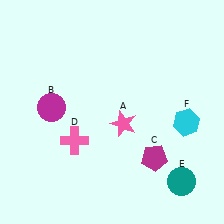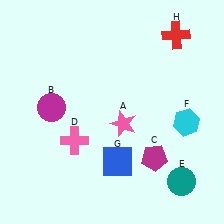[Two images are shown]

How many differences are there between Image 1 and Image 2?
There are 2 differences between the two images.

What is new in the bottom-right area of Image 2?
A blue square (G) was added in the bottom-right area of Image 2.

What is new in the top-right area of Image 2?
A red cross (H) was added in the top-right area of Image 2.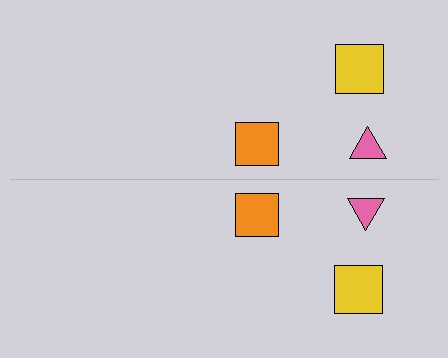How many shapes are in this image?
There are 6 shapes in this image.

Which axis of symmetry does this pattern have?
The pattern has a horizontal axis of symmetry running through the center of the image.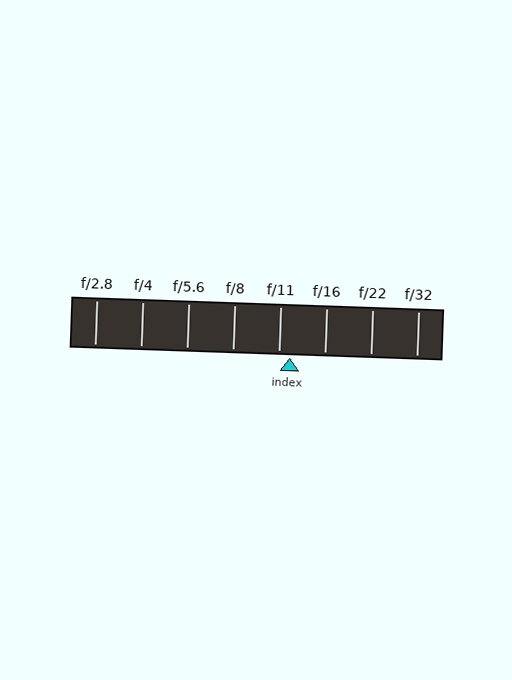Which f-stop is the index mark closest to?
The index mark is closest to f/11.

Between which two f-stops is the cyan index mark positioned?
The index mark is between f/11 and f/16.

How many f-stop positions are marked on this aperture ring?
There are 8 f-stop positions marked.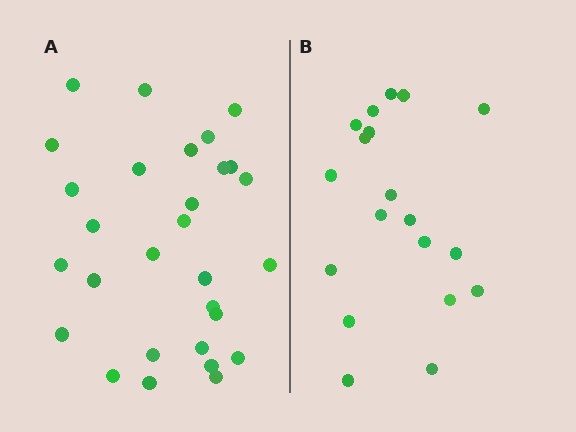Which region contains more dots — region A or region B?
Region A (the left region) has more dots.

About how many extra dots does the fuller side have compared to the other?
Region A has roughly 10 or so more dots than region B.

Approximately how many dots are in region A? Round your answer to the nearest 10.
About 30 dots. (The exact count is 29, which rounds to 30.)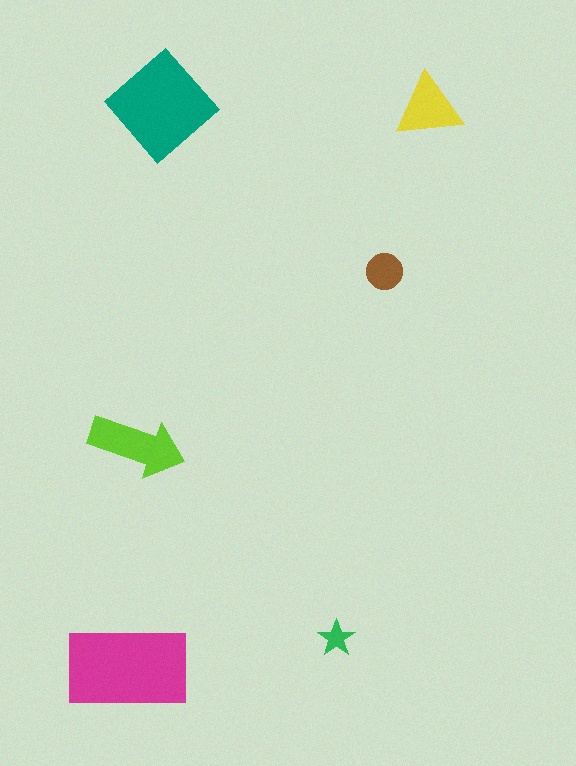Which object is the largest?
The magenta rectangle.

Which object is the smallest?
The green star.